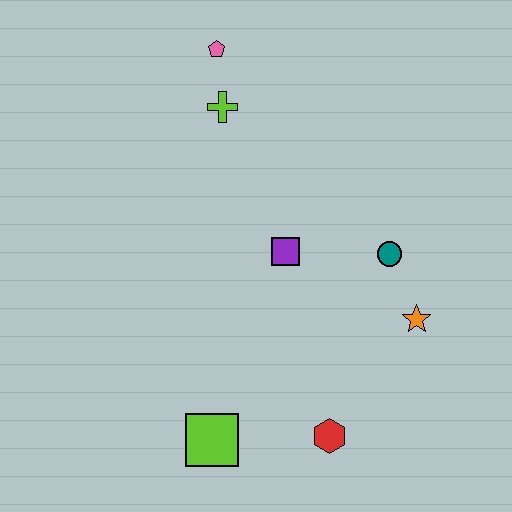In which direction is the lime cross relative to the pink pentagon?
The lime cross is below the pink pentagon.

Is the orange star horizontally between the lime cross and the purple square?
No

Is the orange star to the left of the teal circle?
No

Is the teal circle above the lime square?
Yes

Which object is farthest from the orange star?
The pink pentagon is farthest from the orange star.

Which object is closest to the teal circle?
The orange star is closest to the teal circle.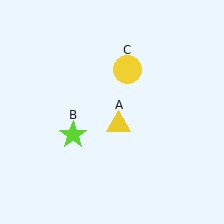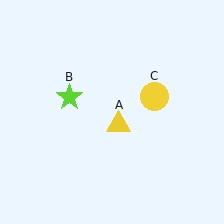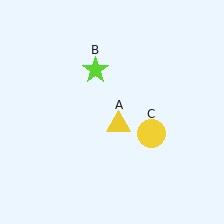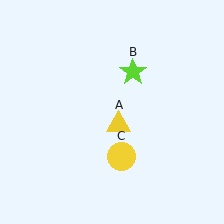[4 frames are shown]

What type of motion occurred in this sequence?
The lime star (object B), yellow circle (object C) rotated clockwise around the center of the scene.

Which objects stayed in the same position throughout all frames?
Yellow triangle (object A) remained stationary.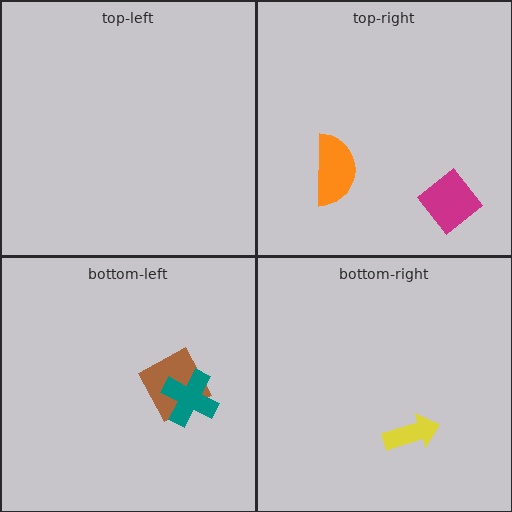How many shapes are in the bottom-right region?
1.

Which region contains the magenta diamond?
The top-right region.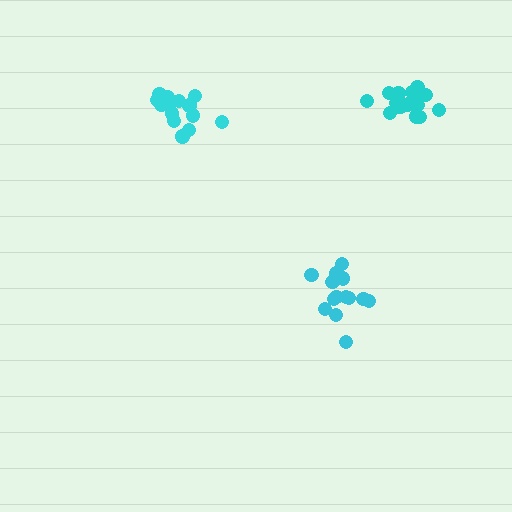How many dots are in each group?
Group 1: 14 dots, Group 2: 19 dots, Group 3: 14 dots (47 total).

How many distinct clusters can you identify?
There are 3 distinct clusters.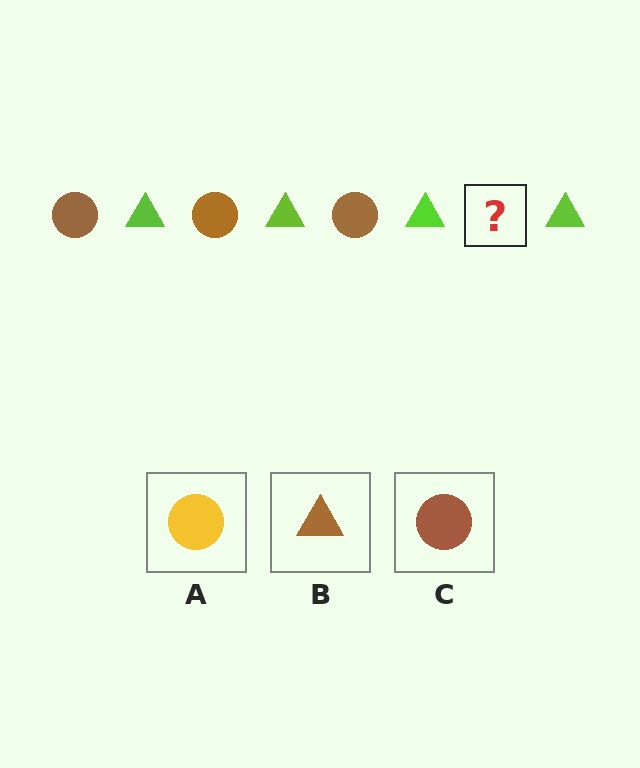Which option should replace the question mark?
Option C.